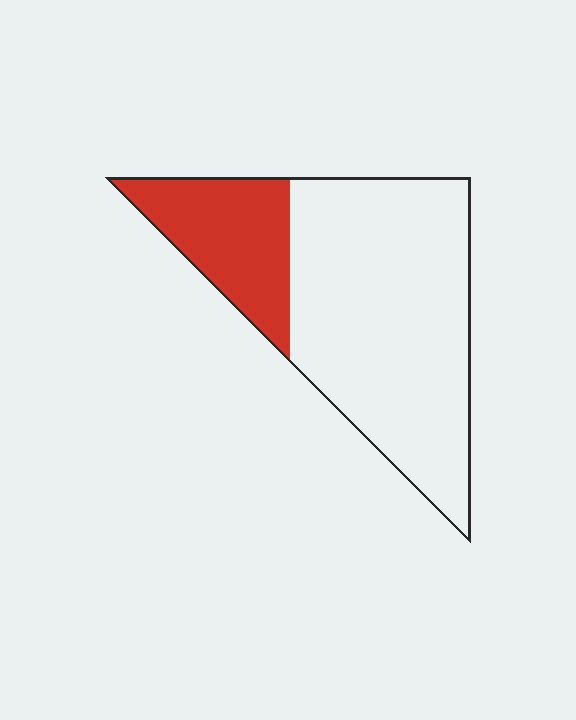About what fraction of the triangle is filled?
About one quarter (1/4).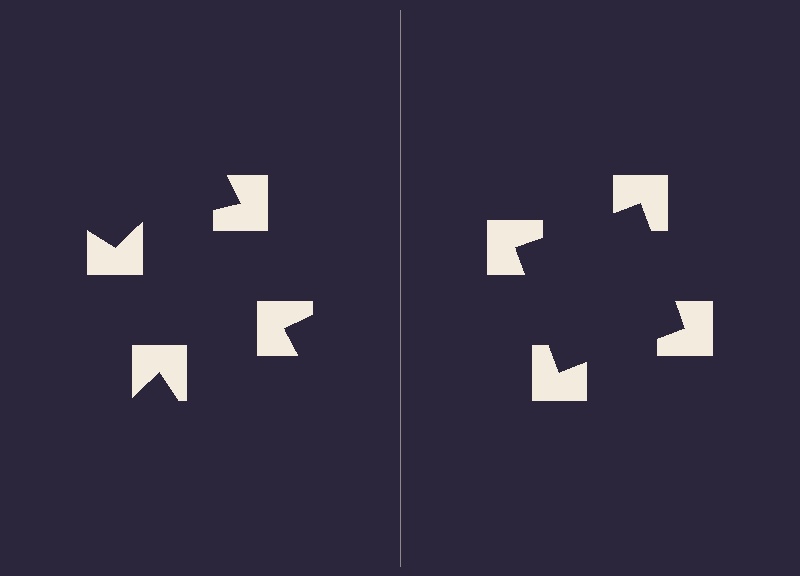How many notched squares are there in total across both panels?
8 — 4 on each side.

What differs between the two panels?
The notched squares are positioned identically on both sides; only the wedge orientations differ. On the right they align to a square; on the left they are misaligned.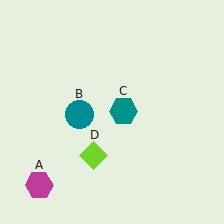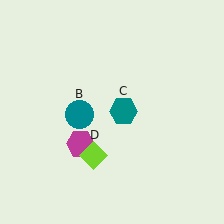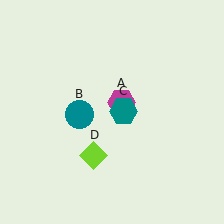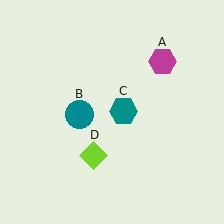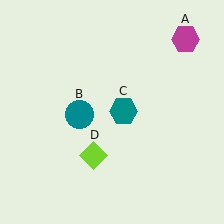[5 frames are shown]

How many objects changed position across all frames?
1 object changed position: magenta hexagon (object A).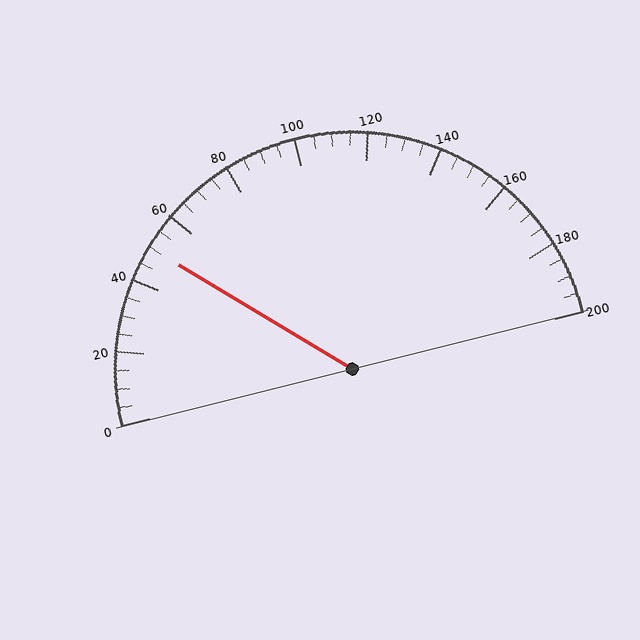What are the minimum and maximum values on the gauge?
The gauge ranges from 0 to 200.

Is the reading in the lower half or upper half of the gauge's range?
The reading is in the lower half of the range (0 to 200).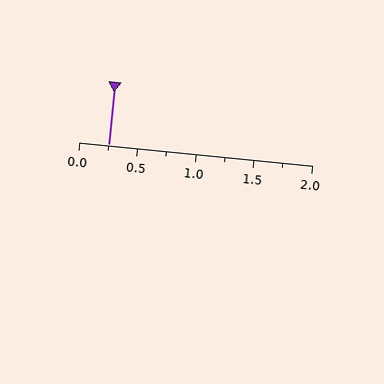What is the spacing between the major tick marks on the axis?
The major ticks are spaced 0.5 apart.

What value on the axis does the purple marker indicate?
The marker indicates approximately 0.25.